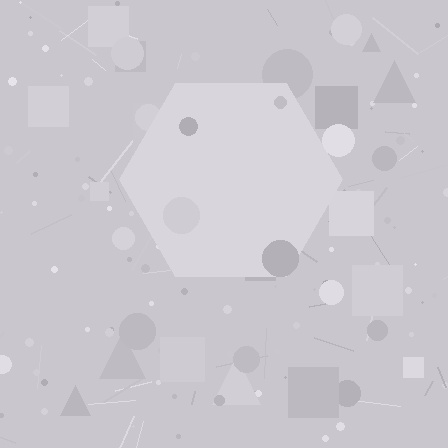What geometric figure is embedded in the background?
A hexagon is embedded in the background.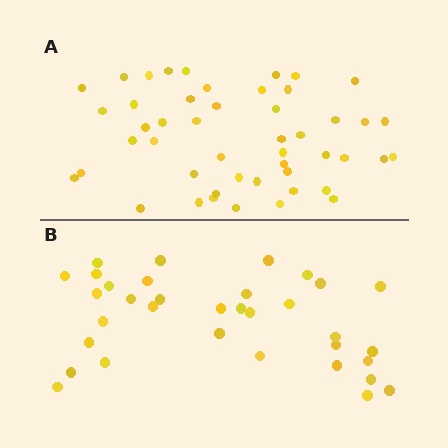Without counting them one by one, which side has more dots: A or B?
Region A (the top region) has more dots.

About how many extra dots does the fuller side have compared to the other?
Region A has approximately 15 more dots than region B.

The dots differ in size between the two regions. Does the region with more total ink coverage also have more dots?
No. Region B has more total ink coverage because its dots are larger, but region A actually contains more individual dots. Total area can be misleading — the number of items is what matters here.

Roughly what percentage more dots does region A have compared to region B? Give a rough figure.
About 40% more.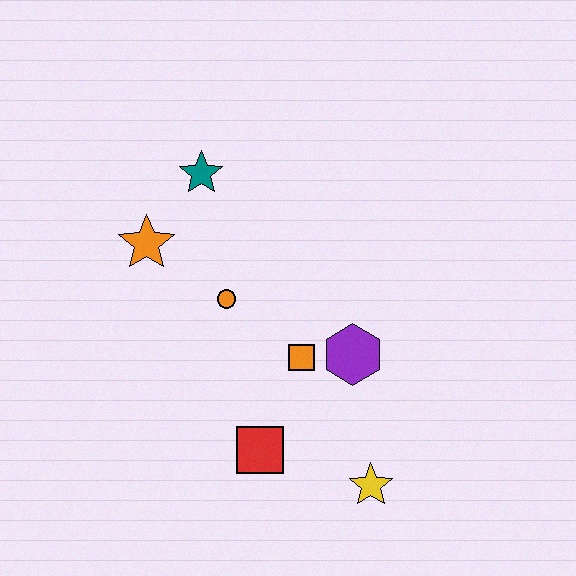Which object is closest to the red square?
The orange square is closest to the red square.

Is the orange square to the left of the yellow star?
Yes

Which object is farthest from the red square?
The teal star is farthest from the red square.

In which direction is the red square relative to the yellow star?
The red square is to the left of the yellow star.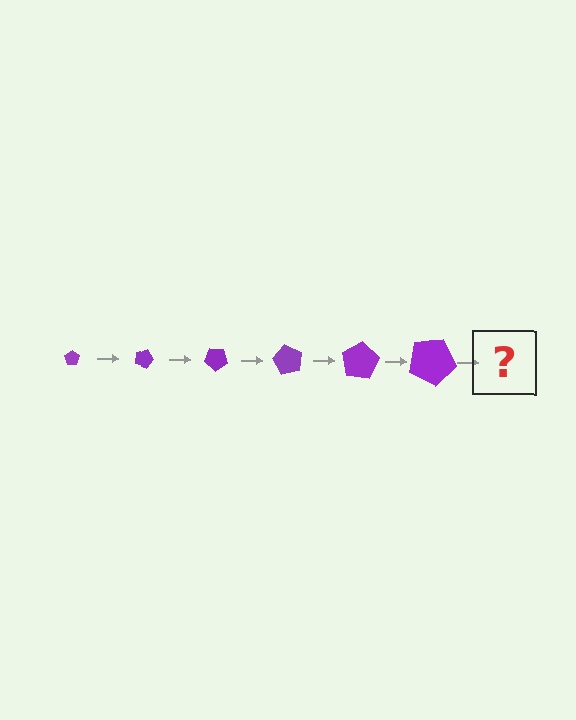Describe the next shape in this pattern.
It should be a pentagon, larger than the previous one and rotated 120 degrees from the start.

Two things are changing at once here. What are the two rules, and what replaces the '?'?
The two rules are that the pentagon grows larger each step and it rotates 20 degrees each step. The '?' should be a pentagon, larger than the previous one and rotated 120 degrees from the start.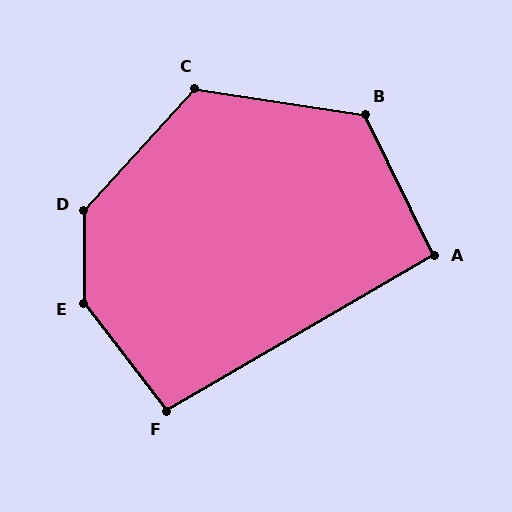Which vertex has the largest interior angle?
E, at approximately 142 degrees.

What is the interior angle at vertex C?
Approximately 124 degrees (obtuse).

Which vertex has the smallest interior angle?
A, at approximately 94 degrees.